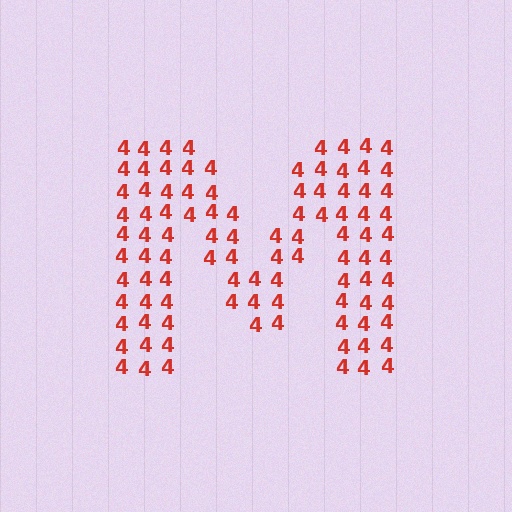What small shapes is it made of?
It is made of small digit 4's.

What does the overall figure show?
The overall figure shows the letter M.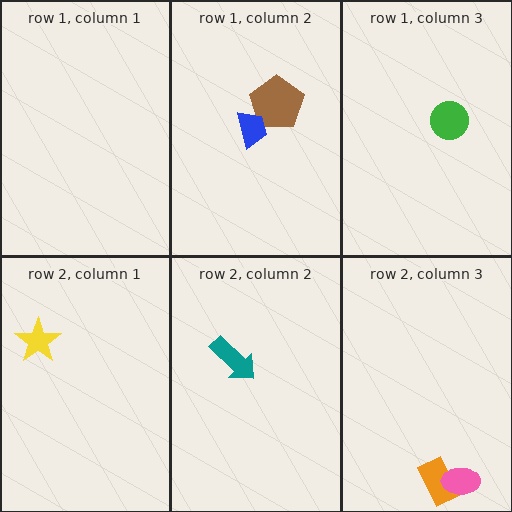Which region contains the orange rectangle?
The row 2, column 3 region.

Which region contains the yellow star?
The row 2, column 1 region.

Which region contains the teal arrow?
The row 2, column 2 region.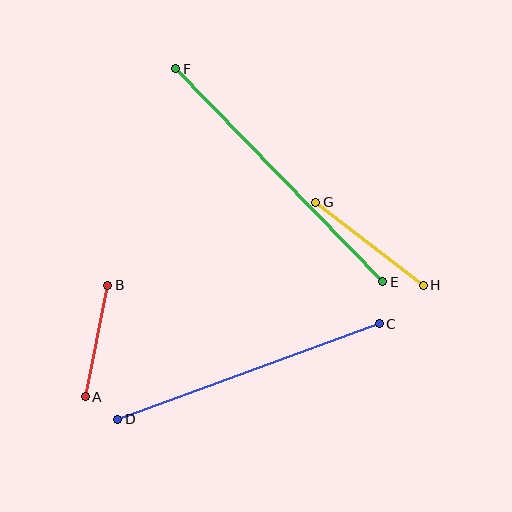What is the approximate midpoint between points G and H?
The midpoint is at approximately (370, 244) pixels.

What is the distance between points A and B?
The distance is approximately 114 pixels.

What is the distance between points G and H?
The distance is approximately 136 pixels.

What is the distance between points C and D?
The distance is approximately 278 pixels.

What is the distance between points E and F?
The distance is approximately 297 pixels.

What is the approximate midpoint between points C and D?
The midpoint is at approximately (249, 372) pixels.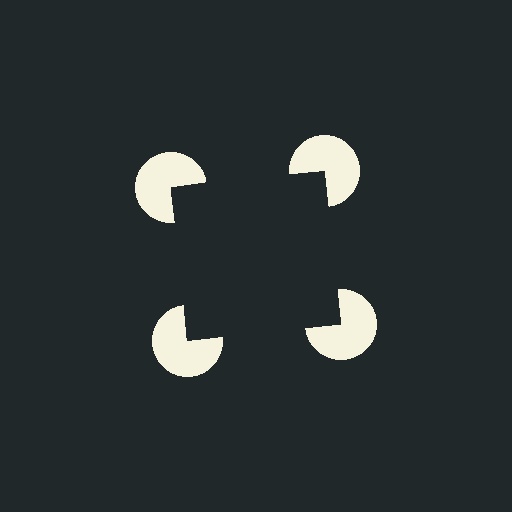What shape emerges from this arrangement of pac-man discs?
An illusory square — its edges are inferred from the aligned wedge cuts in the pac-man discs, not physically drawn.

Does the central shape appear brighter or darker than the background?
It typically appears slightly darker than the background, even though no actual brightness change is drawn.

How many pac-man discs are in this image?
There are 4 — one at each vertex of the illusory square.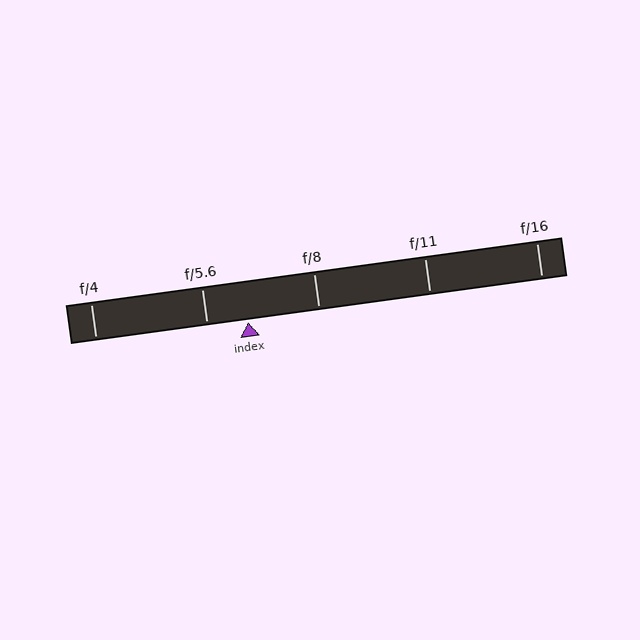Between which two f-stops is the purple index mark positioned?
The index mark is between f/5.6 and f/8.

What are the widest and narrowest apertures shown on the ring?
The widest aperture shown is f/4 and the narrowest is f/16.